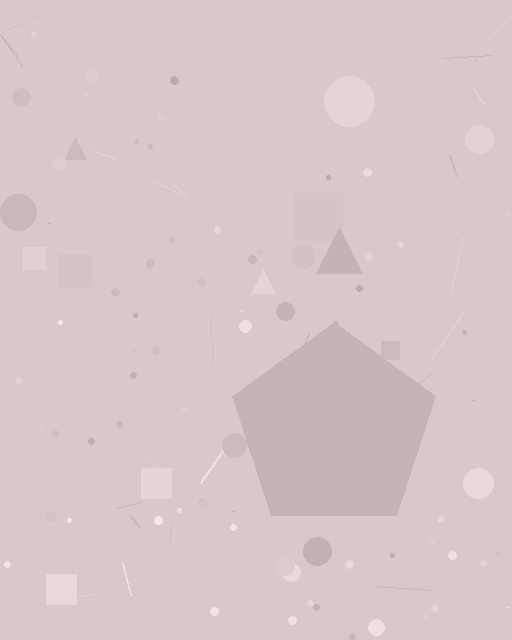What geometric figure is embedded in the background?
A pentagon is embedded in the background.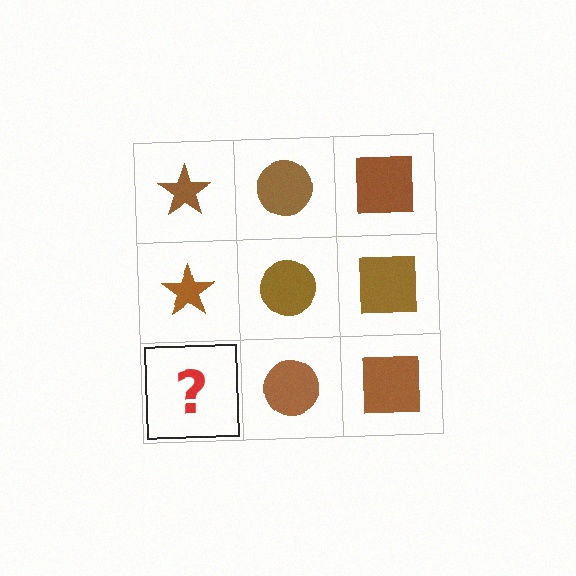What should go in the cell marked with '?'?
The missing cell should contain a brown star.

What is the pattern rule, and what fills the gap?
The rule is that each column has a consistent shape. The gap should be filled with a brown star.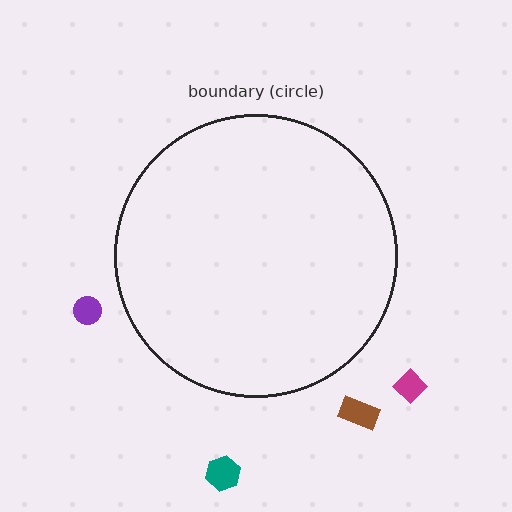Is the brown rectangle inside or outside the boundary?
Outside.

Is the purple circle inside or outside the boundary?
Outside.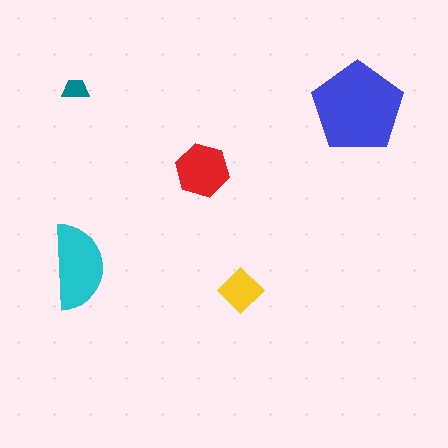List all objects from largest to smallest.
The blue pentagon, the cyan semicircle, the red hexagon, the yellow diamond, the teal trapezoid.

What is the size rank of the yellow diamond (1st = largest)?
4th.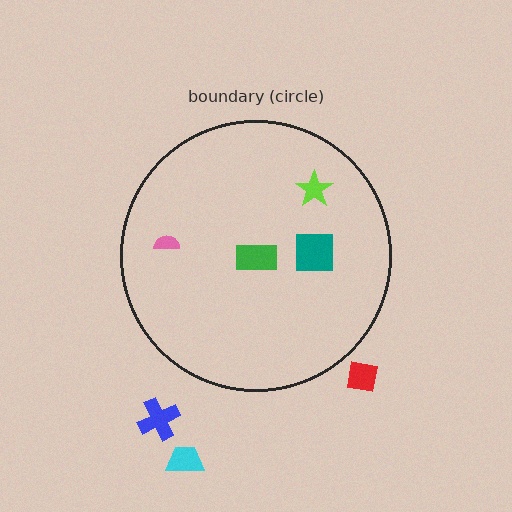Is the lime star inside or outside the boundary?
Inside.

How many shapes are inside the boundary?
4 inside, 3 outside.